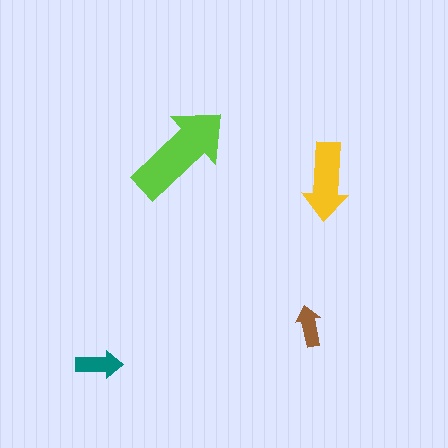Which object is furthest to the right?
The yellow arrow is rightmost.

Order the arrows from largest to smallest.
the lime one, the yellow one, the teal one, the brown one.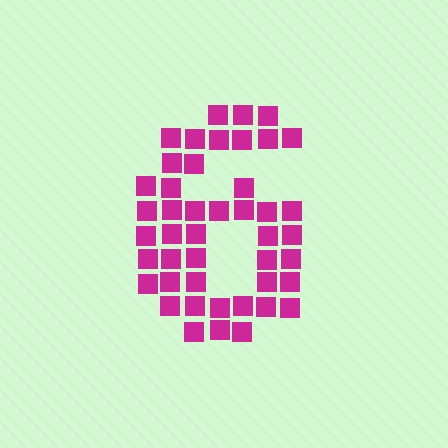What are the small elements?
The small elements are squares.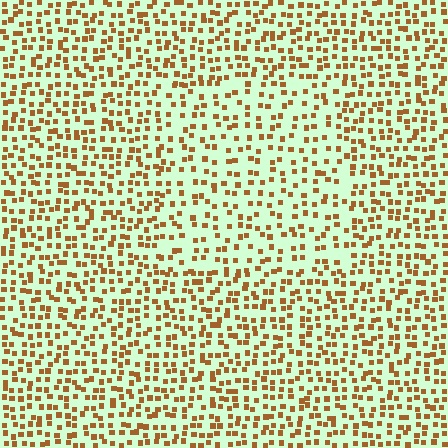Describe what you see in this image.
The image contains small brown elements arranged at two different densities. A rectangle-shaped region is visible where the elements are less densely packed than the surrounding area.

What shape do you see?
I see a rectangle.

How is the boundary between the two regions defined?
The boundary is defined by a change in element density (approximately 1.5x ratio). All elements are the same color, size, and shape.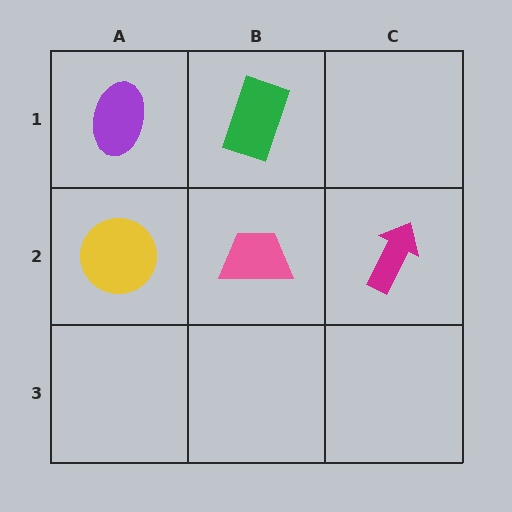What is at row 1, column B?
A green rectangle.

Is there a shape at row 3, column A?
No, that cell is empty.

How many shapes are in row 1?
2 shapes.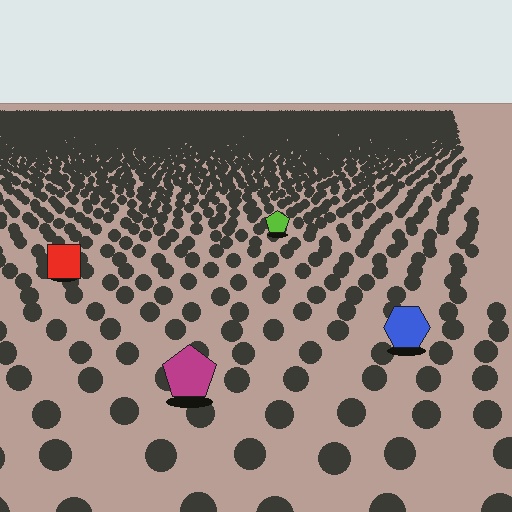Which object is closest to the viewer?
The magenta pentagon is closest. The texture marks near it are larger and more spread out.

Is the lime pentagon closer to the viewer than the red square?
No. The red square is closer — you can tell from the texture gradient: the ground texture is coarser near it.